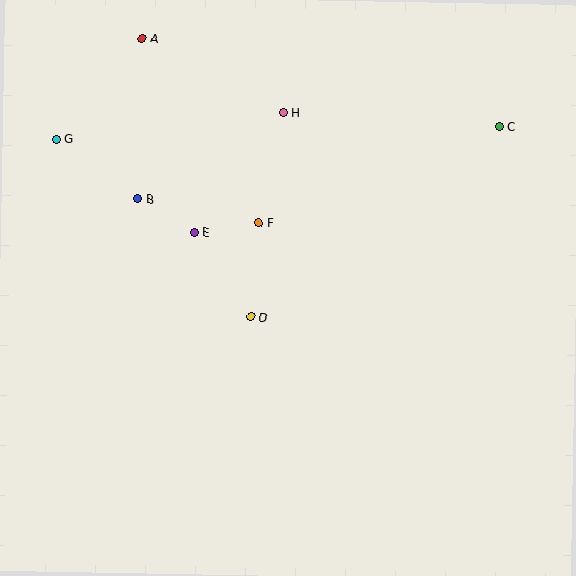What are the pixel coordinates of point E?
Point E is at (194, 232).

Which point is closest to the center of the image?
Point D at (251, 317) is closest to the center.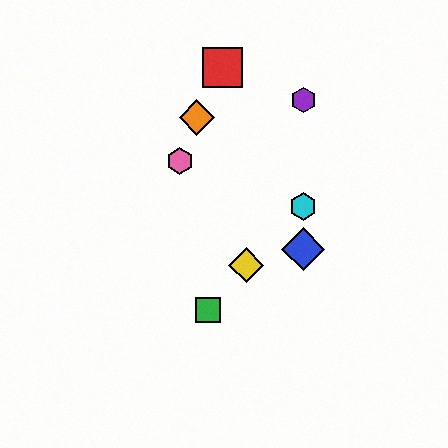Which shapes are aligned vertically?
The blue diamond, the purple hexagon, the cyan hexagon are aligned vertically.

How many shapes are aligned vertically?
3 shapes (the blue diamond, the purple hexagon, the cyan hexagon) are aligned vertically.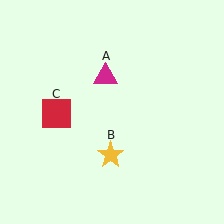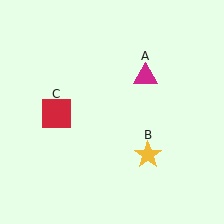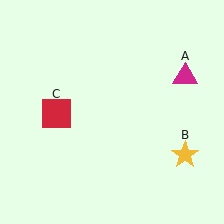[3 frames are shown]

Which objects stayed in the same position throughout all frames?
Red square (object C) remained stationary.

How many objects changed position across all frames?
2 objects changed position: magenta triangle (object A), yellow star (object B).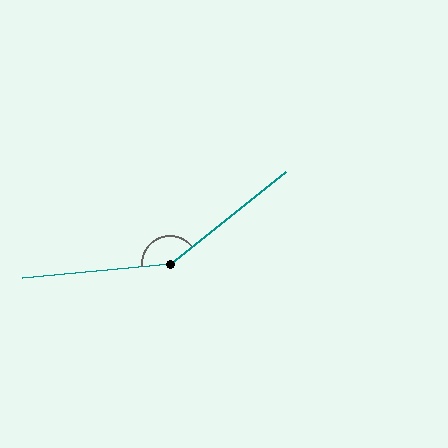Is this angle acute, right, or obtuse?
It is obtuse.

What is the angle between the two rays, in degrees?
Approximately 147 degrees.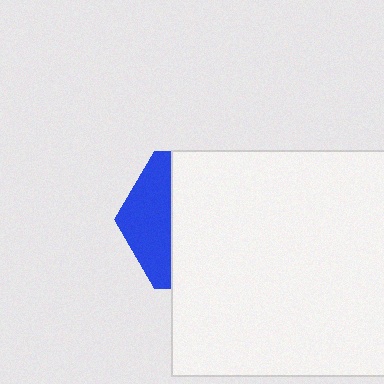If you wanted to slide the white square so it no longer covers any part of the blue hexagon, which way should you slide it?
Slide it right — that is the most direct way to separate the two shapes.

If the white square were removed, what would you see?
You would see the complete blue hexagon.